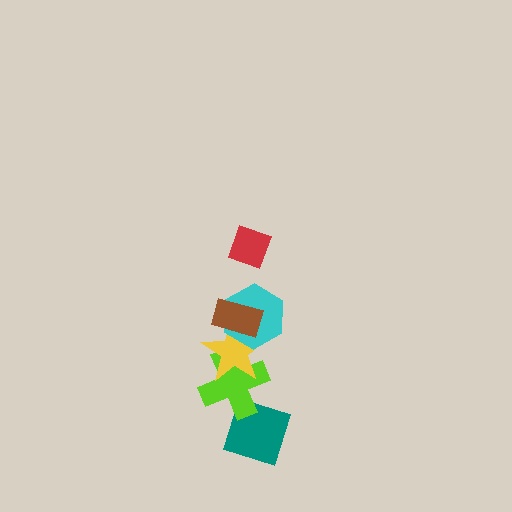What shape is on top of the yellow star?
The cyan hexagon is on top of the yellow star.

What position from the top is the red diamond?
The red diamond is 1st from the top.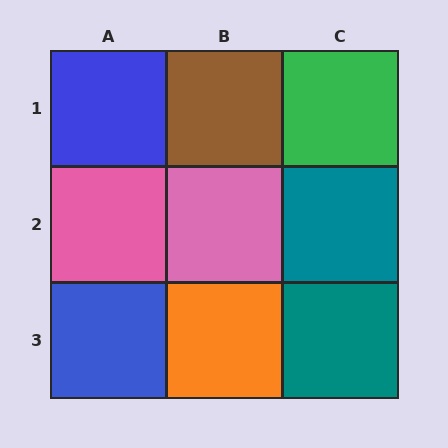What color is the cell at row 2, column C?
Teal.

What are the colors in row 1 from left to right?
Blue, brown, green.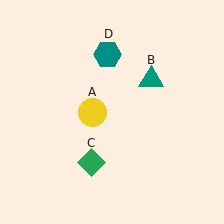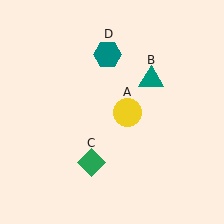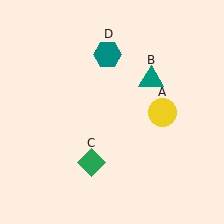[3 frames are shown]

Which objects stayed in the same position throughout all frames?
Teal triangle (object B) and green diamond (object C) and teal hexagon (object D) remained stationary.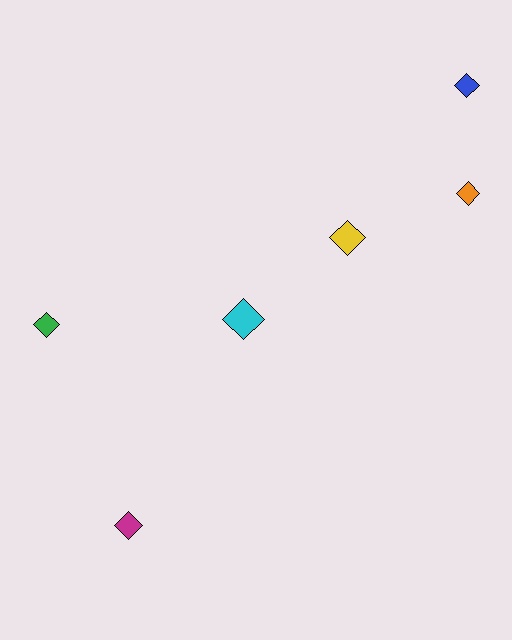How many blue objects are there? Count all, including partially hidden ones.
There is 1 blue object.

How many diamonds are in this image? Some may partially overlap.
There are 6 diamonds.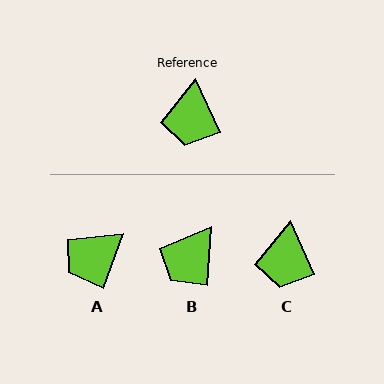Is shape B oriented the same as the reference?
No, it is off by about 28 degrees.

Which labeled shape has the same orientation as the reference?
C.